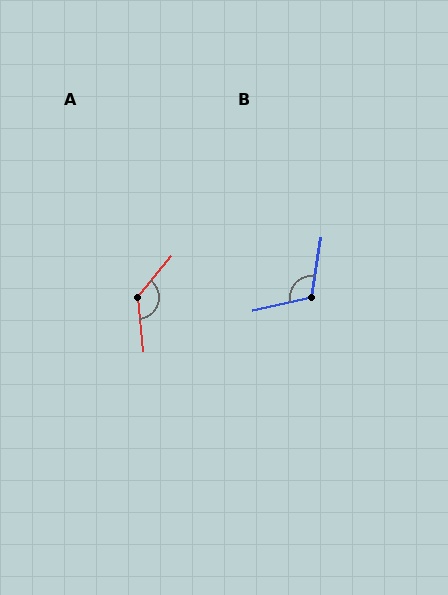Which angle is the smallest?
B, at approximately 111 degrees.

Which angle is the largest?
A, at approximately 136 degrees.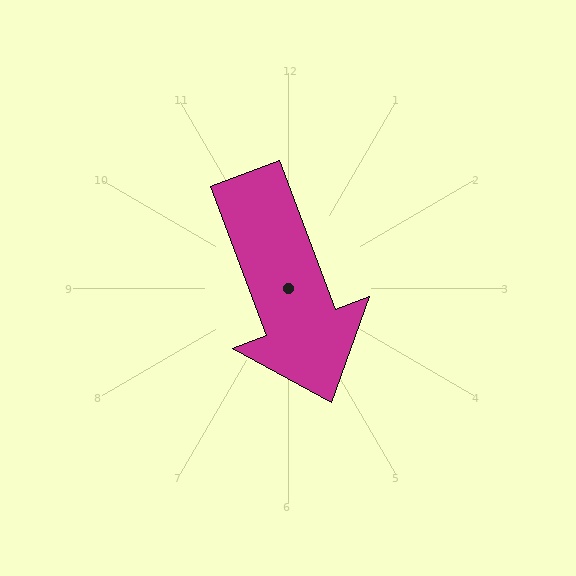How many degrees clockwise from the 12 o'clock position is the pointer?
Approximately 159 degrees.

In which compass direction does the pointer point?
South.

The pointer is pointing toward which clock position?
Roughly 5 o'clock.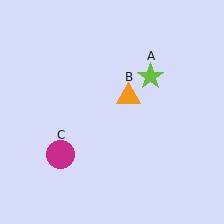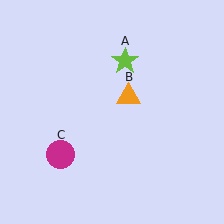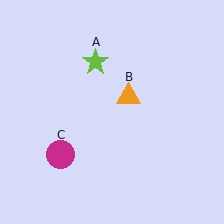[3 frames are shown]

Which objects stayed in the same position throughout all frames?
Orange triangle (object B) and magenta circle (object C) remained stationary.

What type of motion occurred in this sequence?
The lime star (object A) rotated counterclockwise around the center of the scene.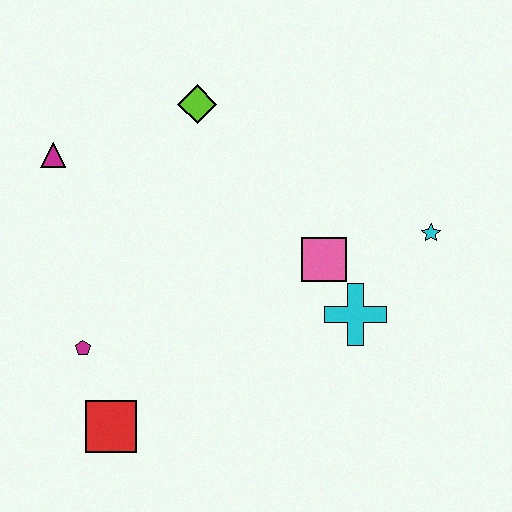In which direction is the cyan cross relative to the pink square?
The cyan cross is below the pink square.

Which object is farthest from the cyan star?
The magenta triangle is farthest from the cyan star.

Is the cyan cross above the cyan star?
No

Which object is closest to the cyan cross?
The pink square is closest to the cyan cross.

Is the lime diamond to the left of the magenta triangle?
No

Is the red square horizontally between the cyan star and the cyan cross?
No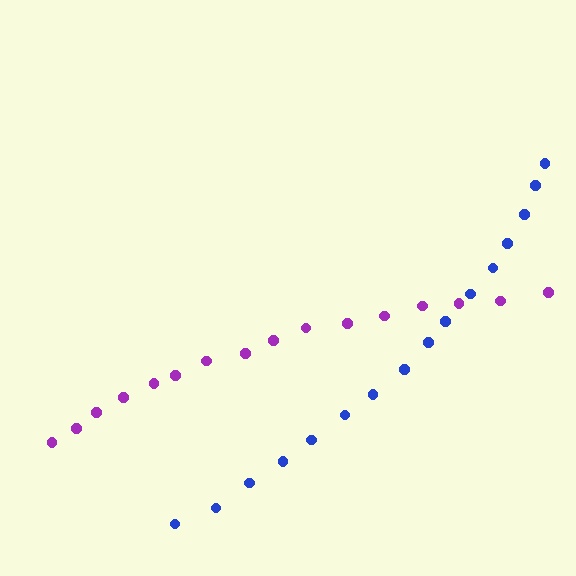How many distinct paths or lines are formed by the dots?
There are 2 distinct paths.